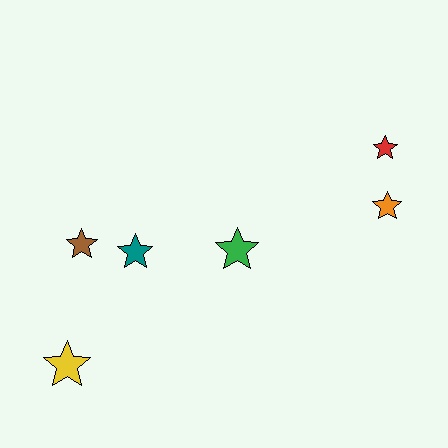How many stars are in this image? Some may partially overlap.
There are 6 stars.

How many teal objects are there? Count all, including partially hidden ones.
There is 1 teal object.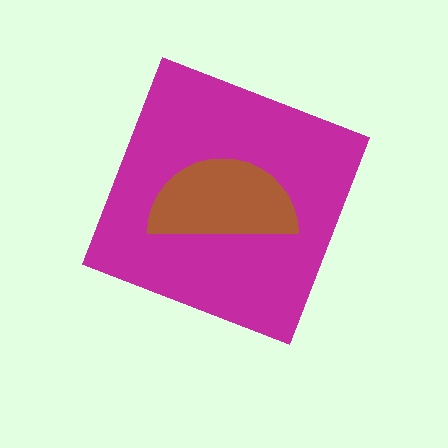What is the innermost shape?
The brown semicircle.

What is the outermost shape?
The magenta diamond.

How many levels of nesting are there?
2.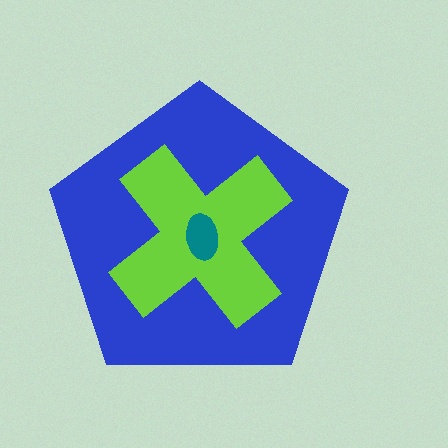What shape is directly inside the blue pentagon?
The lime cross.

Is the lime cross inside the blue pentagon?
Yes.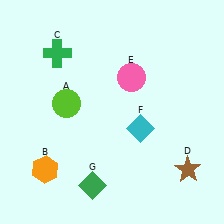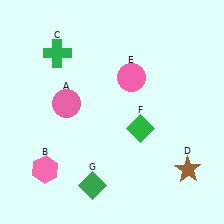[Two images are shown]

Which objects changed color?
A changed from lime to pink. B changed from orange to pink. F changed from cyan to green.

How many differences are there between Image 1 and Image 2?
There are 3 differences between the two images.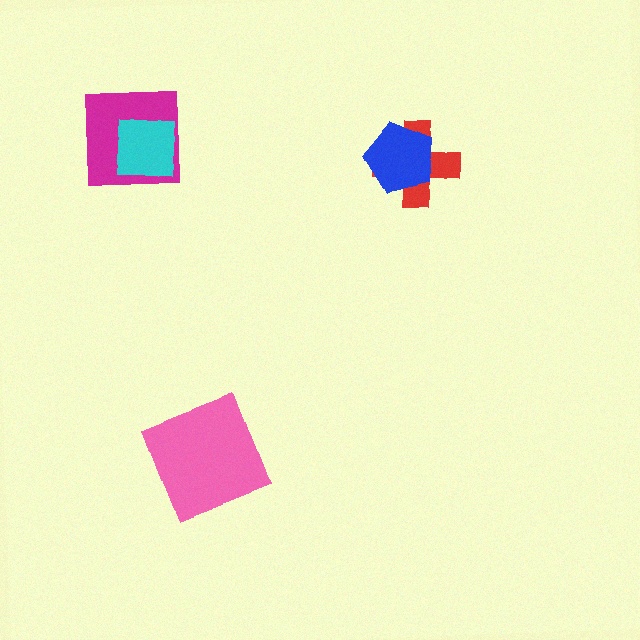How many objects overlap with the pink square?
0 objects overlap with the pink square.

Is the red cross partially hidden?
Yes, it is partially covered by another shape.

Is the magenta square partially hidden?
Yes, it is partially covered by another shape.